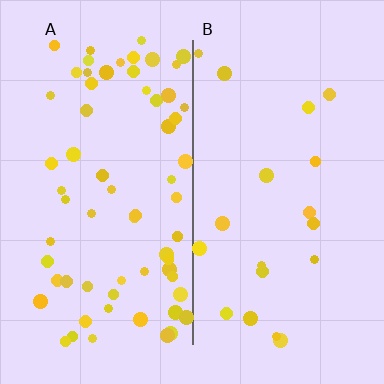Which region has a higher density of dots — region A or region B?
A (the left).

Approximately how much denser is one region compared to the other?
Approximately 3.5× — region A over region B.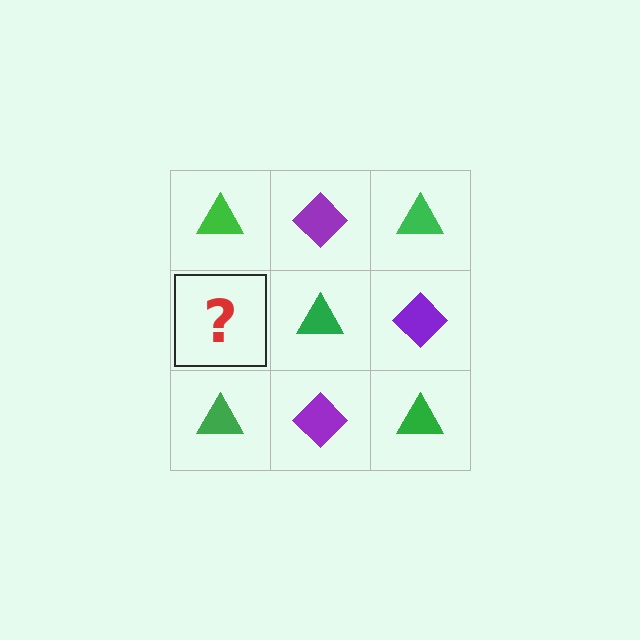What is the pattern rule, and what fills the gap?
The rule is that it alternates green triangle and purple diamond in a checkerboard pattern. The gap should be filled with a purple diamond.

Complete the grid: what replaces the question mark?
The question mark should be replaced with a purple diamond.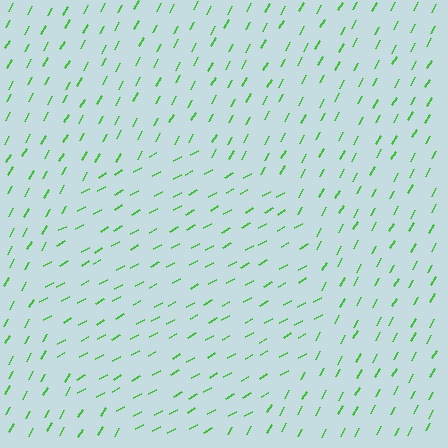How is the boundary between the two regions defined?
The boundary is defined purely by a change in line orientation (approximately 32 degrees difference). All lines are the same color and thickness.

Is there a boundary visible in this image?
Yes, there is a texture boundary formed by a change in line orientation.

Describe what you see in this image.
The image is filled with small green line segments. A circle region in the image has lines oriented differently from the surrounding lines, creating a visible texture boundary.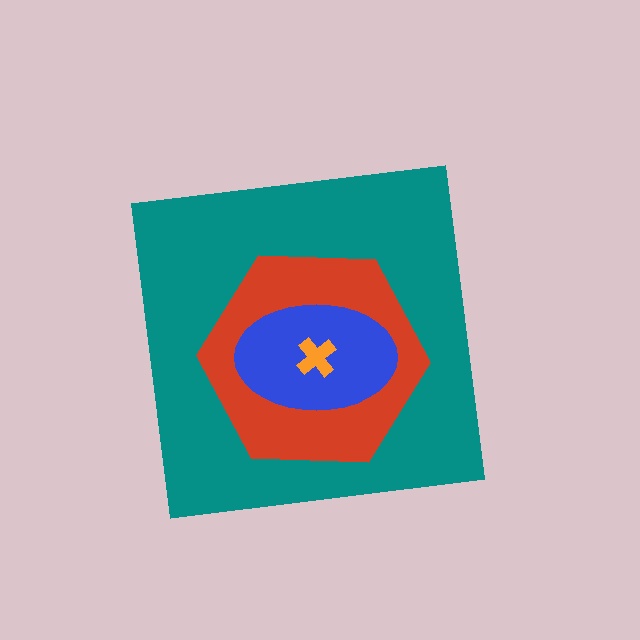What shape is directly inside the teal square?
The red hexagon.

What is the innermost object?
The orange cross.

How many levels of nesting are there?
4.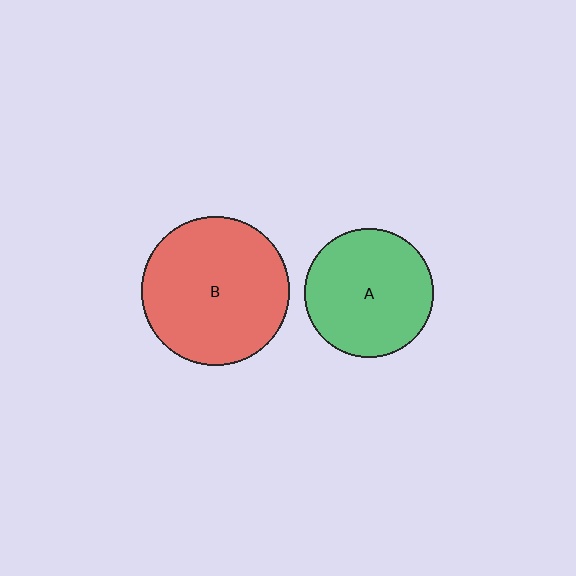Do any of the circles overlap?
No, none of the circles overlap.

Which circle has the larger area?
Circle B (red).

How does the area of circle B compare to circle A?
Approximately 1.3 times.